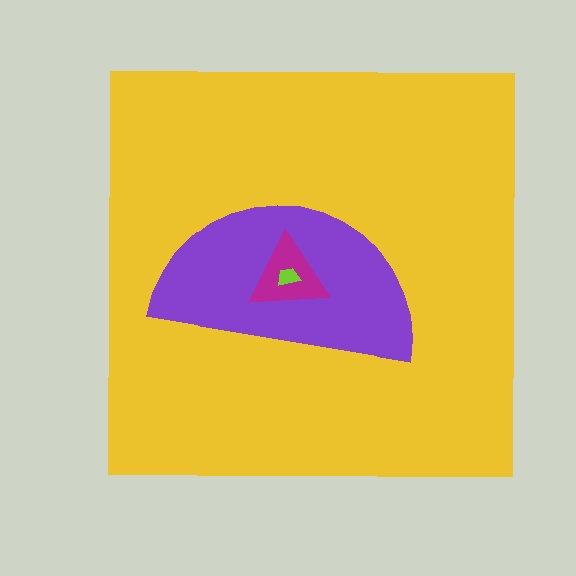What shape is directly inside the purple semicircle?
The magenta triangle.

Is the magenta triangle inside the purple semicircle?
Yes.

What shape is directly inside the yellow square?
The purple semicircle.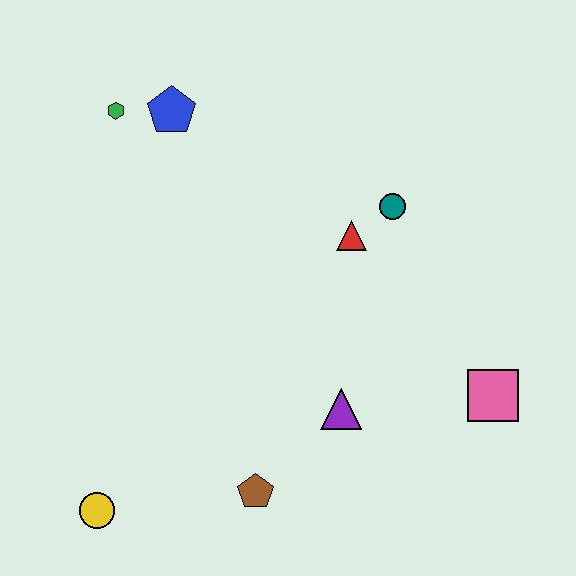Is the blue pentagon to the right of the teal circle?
No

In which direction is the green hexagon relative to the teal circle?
The green hexagon is to the left of the teal circle.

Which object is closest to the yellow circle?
The brown pentagon is closest to the yellow circle.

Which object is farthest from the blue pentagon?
The pink square is farthest from the blue pentagon.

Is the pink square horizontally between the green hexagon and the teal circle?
No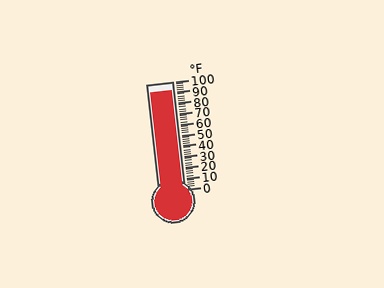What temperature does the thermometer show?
The thermometer shows approximately 92°F.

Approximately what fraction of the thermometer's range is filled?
The thermometer is filled to approximately 90% of its range.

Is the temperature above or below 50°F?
The temperature is above 50°F.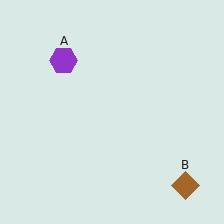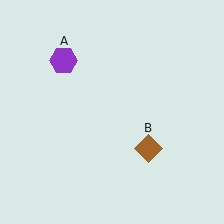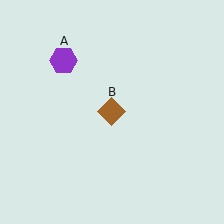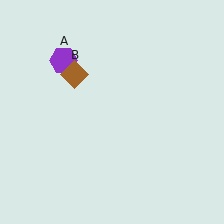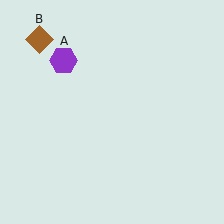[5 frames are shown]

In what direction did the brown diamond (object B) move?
The brown diamond (object B) moved up and to the left.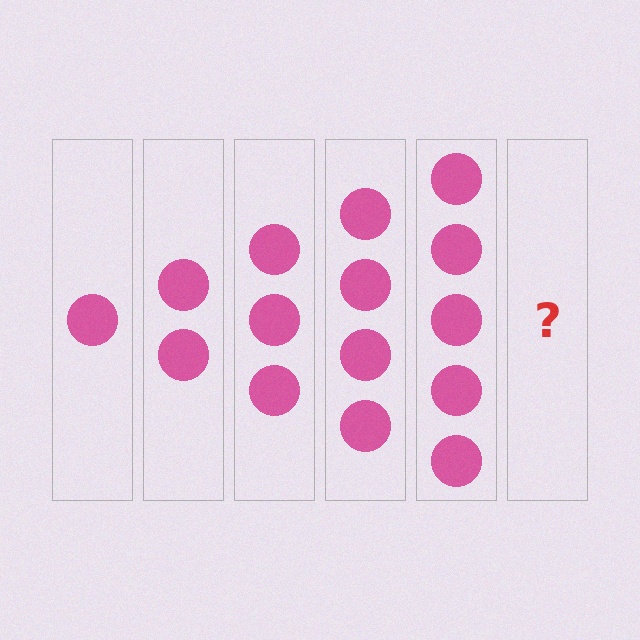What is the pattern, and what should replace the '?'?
The pattern is that each step adds one more circle. The '?' should be 6 circles.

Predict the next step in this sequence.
The next step is 6 circles.